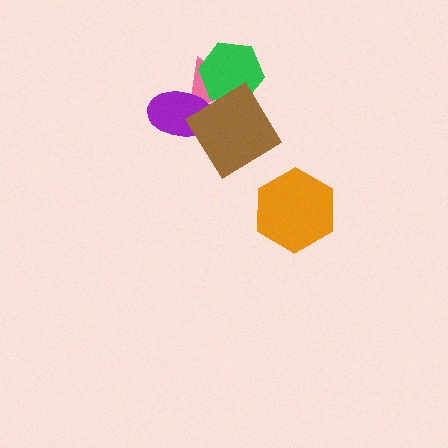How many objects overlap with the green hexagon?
2 objects overlap with the green hexagon.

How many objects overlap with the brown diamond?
3 objects overlap with the brown diamond.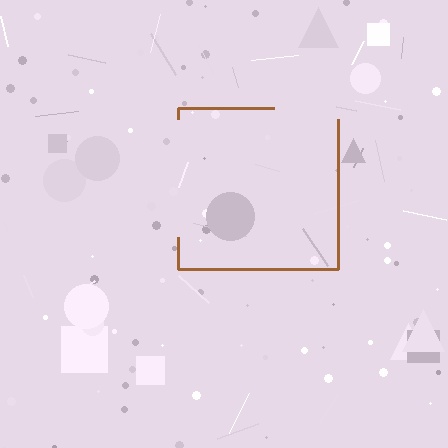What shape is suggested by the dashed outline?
The dashed outline suggests a square.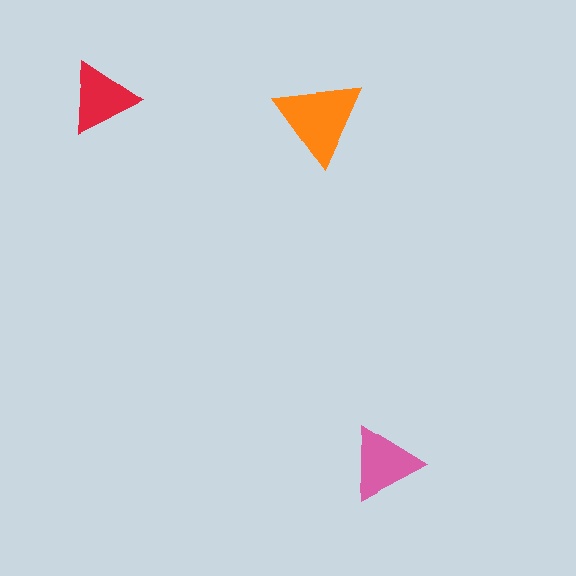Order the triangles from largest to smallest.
the orange one, the pink one, the red one.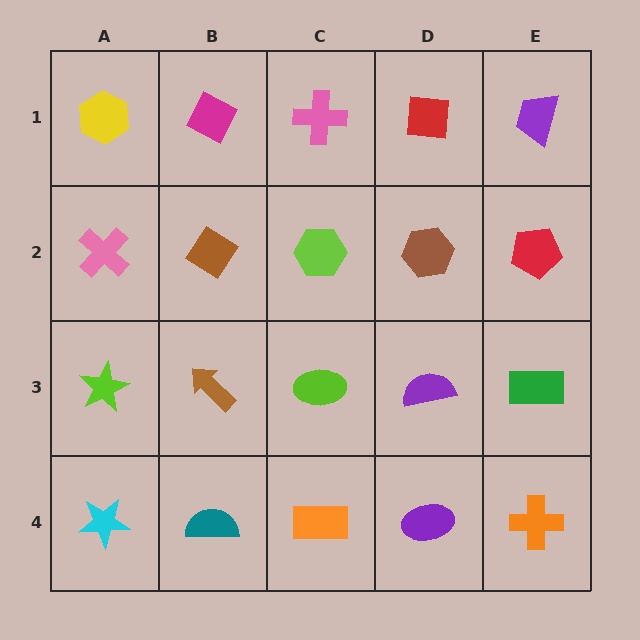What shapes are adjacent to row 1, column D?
A brown hexagon (row 2, column D), a pink cross (row 1, column C), a purple trapezoid (row 1, column E).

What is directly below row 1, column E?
A red pentagon.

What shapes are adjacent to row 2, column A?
A yellow hexagon (row 1, column A), a lime star (row 3, column A), a brown diamond (row 2, column B).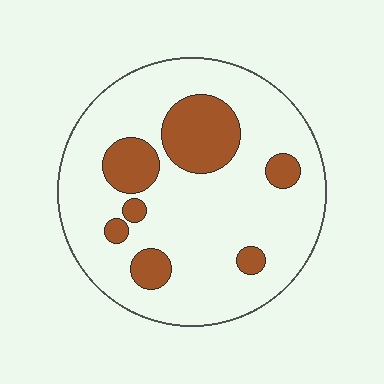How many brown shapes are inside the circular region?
7.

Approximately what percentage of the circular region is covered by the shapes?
Approximately 20%.